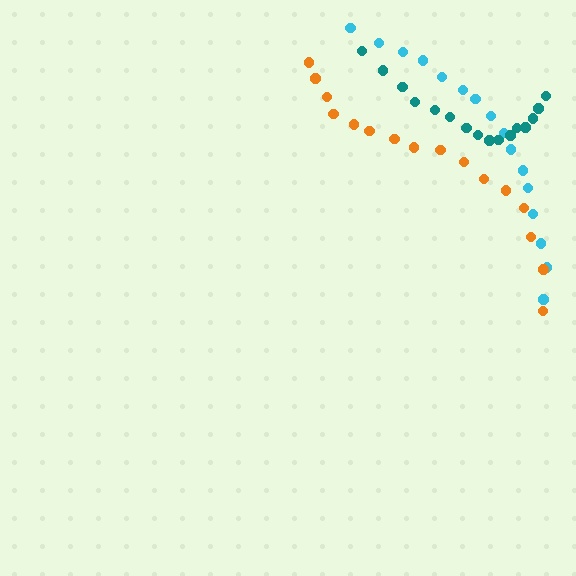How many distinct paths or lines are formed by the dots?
There are 3 distinct paths.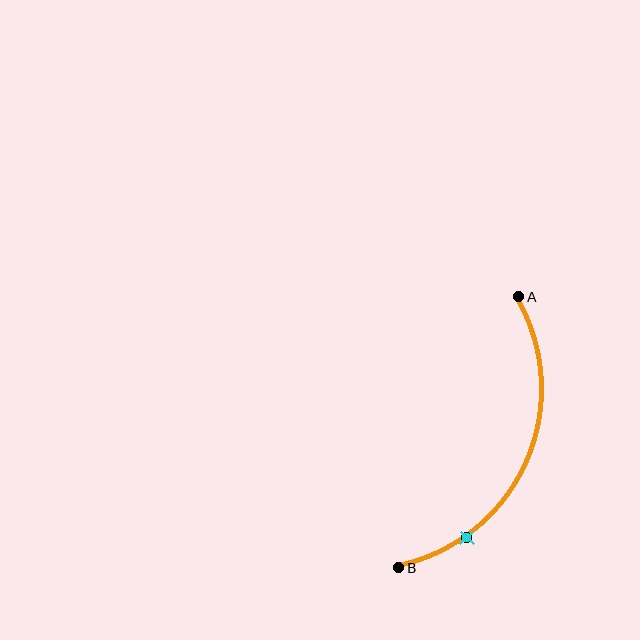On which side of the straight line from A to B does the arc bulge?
The arc bulges to the right of the straight line connecting A and B.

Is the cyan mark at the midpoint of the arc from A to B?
No. The cyan mark lies on the arc but is closer to endpoint B. The arc midpoint would be at the point on the curve equidistant along the arc from both A and B.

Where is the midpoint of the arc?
The arc midpoint is the point on the curve farthest from the straight line joining A and B. It sits to the right of that line.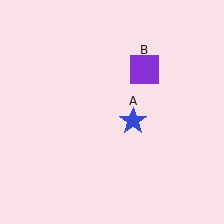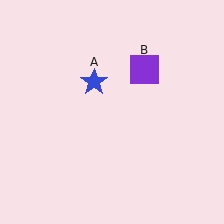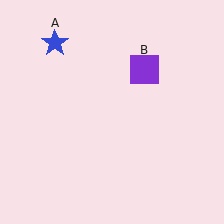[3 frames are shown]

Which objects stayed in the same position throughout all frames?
Purple square (object B) remained stationary.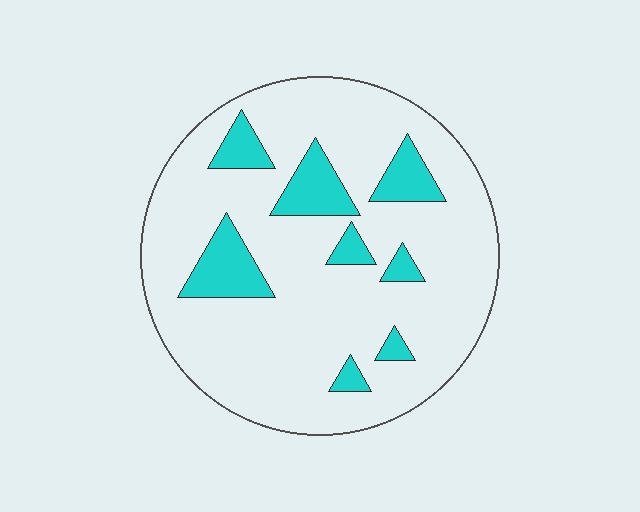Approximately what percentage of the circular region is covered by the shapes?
Approximately 15%.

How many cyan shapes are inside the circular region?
8.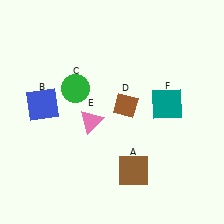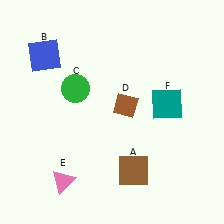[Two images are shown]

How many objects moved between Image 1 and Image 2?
2 objects moved between the two images.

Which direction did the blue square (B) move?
The blue square (B) moved up.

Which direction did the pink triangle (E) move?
The pink triangle (E) moved down.